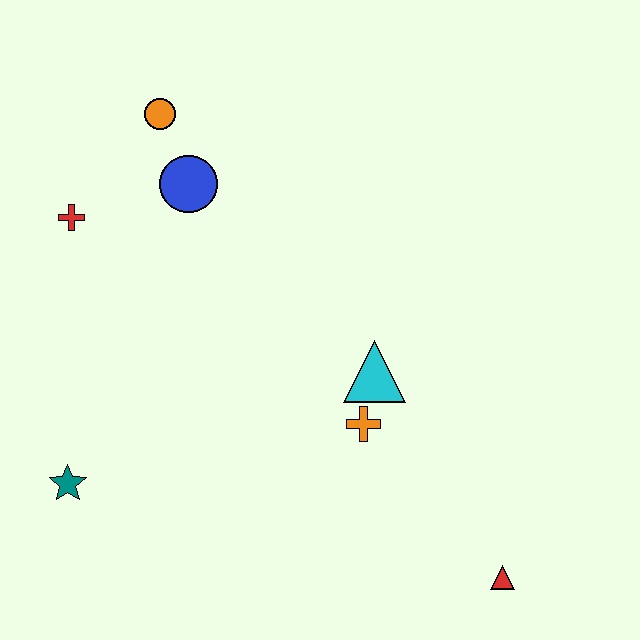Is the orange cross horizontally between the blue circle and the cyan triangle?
Yes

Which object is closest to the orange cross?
The cyan triangle is closest to the orange cross.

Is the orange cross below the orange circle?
Yes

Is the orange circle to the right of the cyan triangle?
No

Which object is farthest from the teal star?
The red triangle is farthest from the teal star.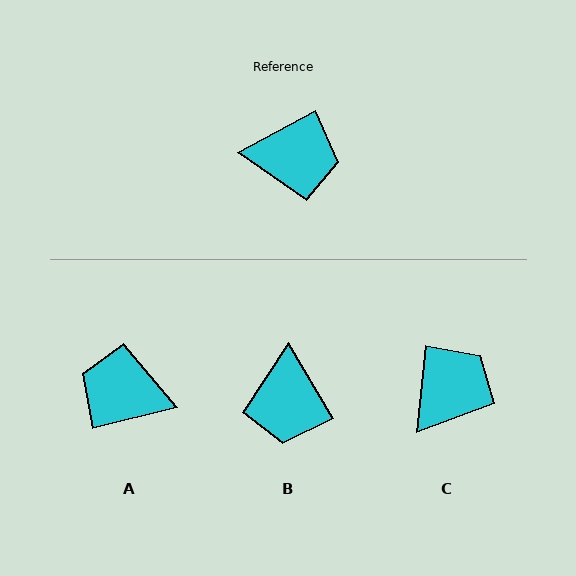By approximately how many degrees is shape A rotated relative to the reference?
Approximately 166 degrees counter-clockwise.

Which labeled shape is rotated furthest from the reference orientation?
A, about 166 degrees away.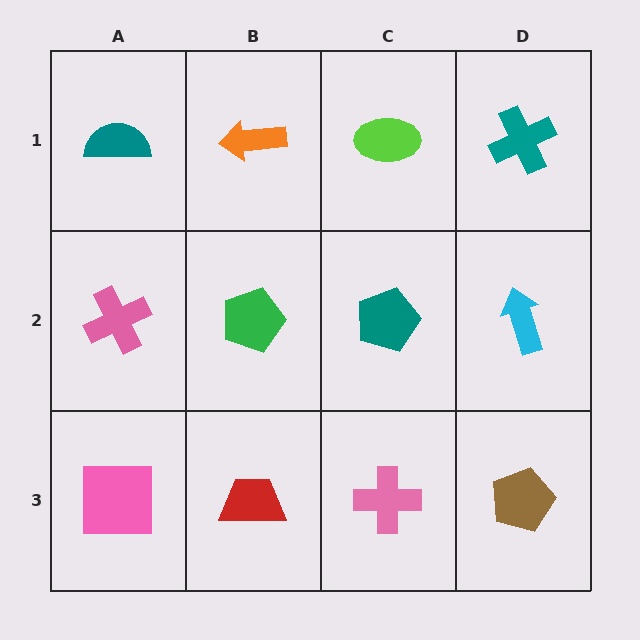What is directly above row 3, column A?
A pink cross.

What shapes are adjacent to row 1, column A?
A pink cross (row 2, column A), an orange arrow (row 1, column B).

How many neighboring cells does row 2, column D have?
3.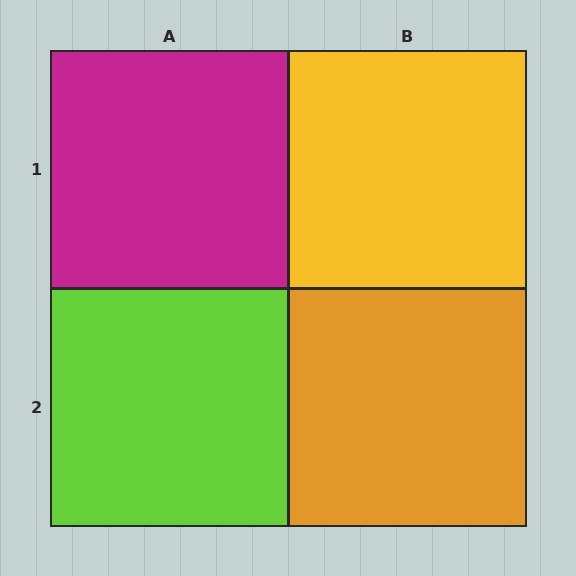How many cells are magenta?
1 cell is magenta.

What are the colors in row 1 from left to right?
Magenta, yellow.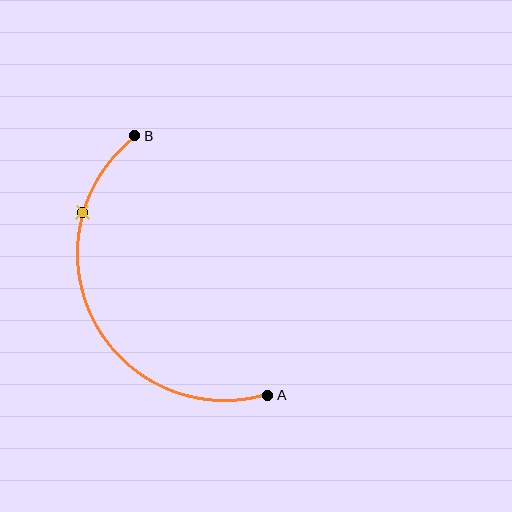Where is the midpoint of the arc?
The arc midpoint is the point on the curve farthest from the straight line joining A and B. It sits to the left of that line.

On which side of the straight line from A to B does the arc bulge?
The arc bulges to the left of the straight line connecting A and B.